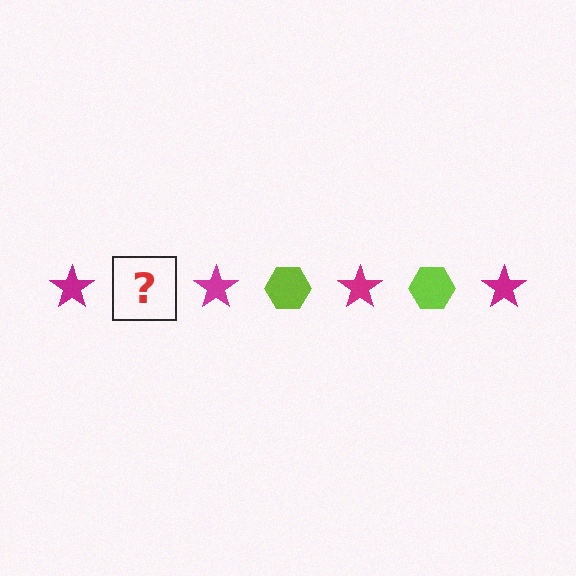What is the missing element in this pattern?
The missing element is a lime hexagon.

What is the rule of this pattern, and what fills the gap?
The rule is that the pattern alternates between magenta star and lime hexagon. The gap should be filled with a lime hexagon.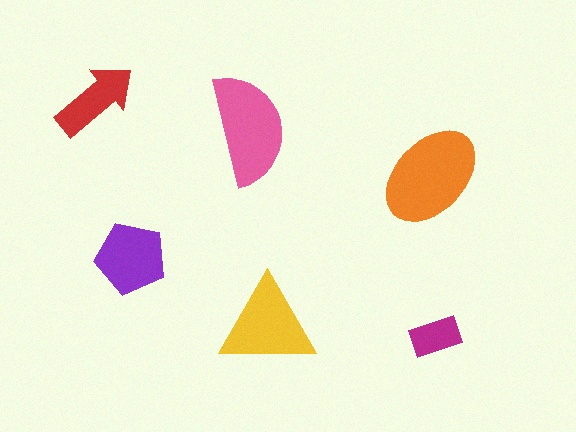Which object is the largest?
The orange ellipse.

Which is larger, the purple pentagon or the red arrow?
The purple pentagon.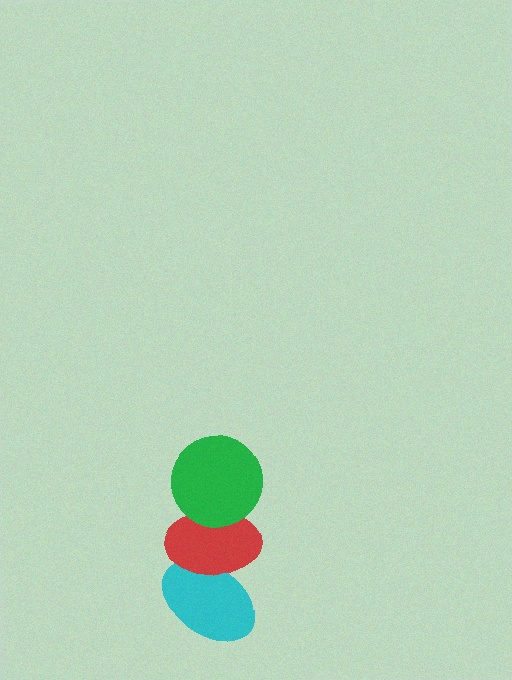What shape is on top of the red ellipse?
The green circle is on top of the red ellipse.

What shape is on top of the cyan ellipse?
The red ellipse is on top of the cyan ellipse.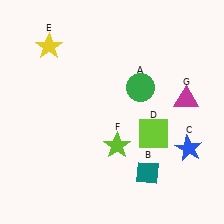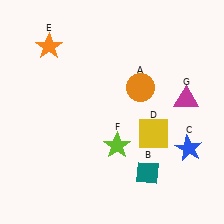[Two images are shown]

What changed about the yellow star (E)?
In Image 1, E is yellow. In Image 2, it changed to orange.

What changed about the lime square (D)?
In Image 1, D is lime. In Image 2, it changed to yellow.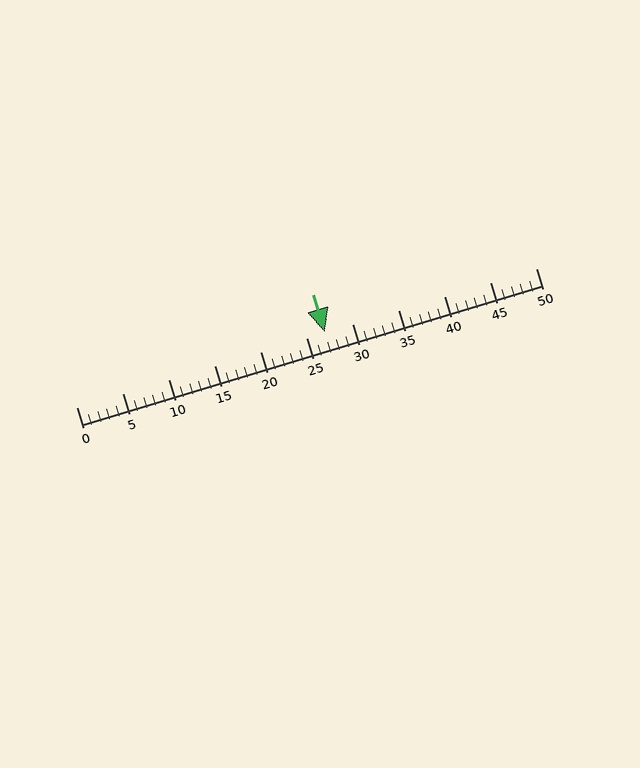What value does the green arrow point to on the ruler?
The green arrow points to approximately 27.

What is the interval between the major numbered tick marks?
The major tick marks are spaced 5 units apart.